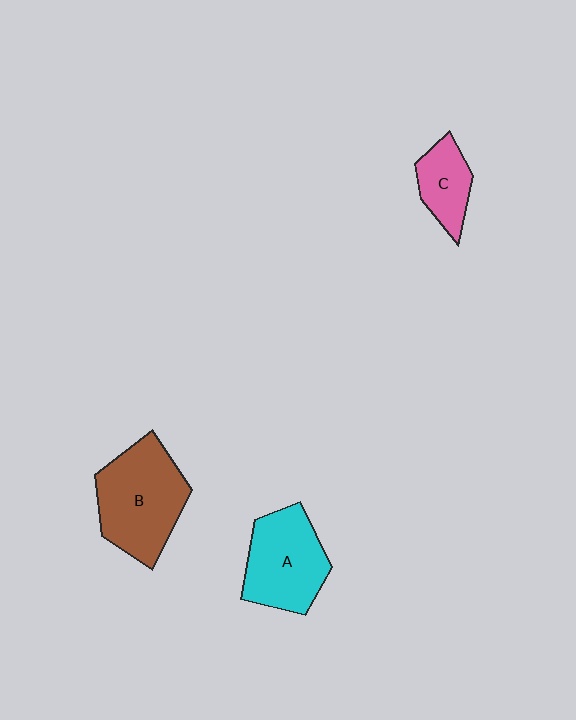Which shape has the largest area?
Shape B (brown).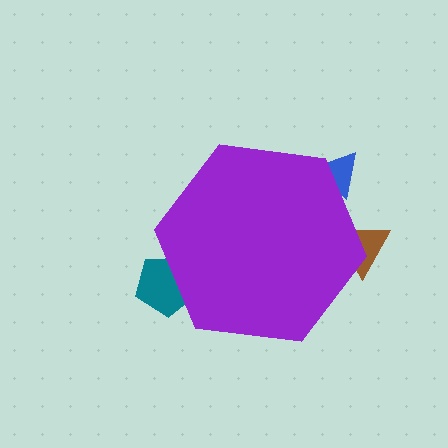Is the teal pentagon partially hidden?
Yes, the teal pentagon is partially hidden behind the purple hexagon.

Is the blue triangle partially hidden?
Yes, the blue triangle is partially hidden behind the purple hexagon.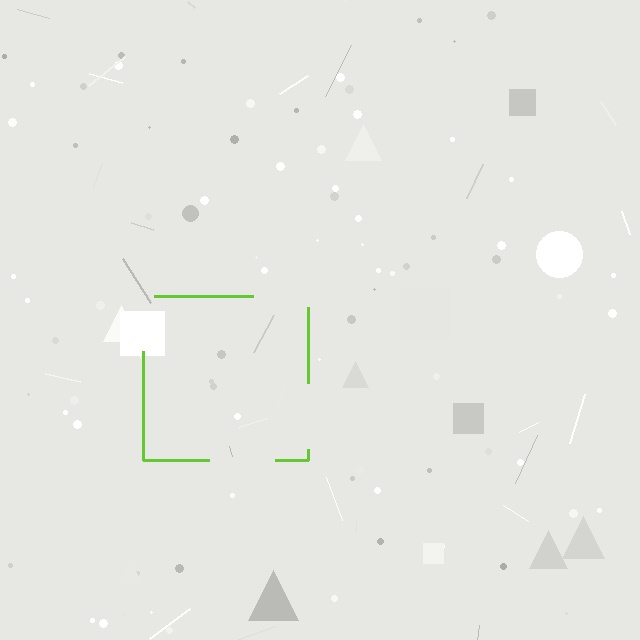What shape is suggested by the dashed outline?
The dashed outline suggests a square.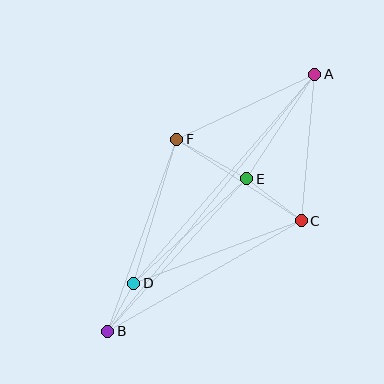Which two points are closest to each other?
Points B and D are closest to each other.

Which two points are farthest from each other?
Points A and B are farthest from each other.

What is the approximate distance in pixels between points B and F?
The distance between B and F is approximately 204 pixels.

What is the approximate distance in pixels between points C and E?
The distance between C and E is approximately 69 pixels.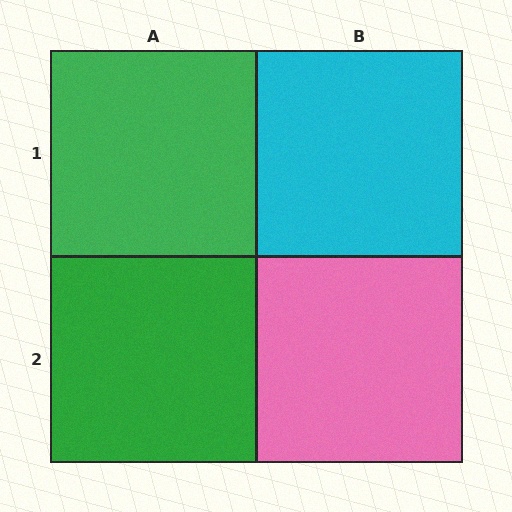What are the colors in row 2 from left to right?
Green, pink.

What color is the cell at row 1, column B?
Cyan.